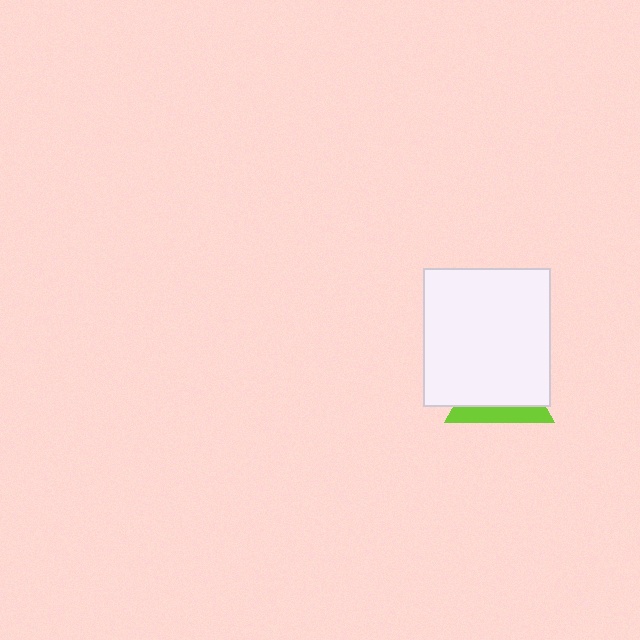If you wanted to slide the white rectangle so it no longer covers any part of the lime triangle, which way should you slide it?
Slide it up — that is the most direct way to separate the two shapes.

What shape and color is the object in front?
The object in front is a white rectangle.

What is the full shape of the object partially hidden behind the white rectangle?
The partially hidden object is a lime triangle.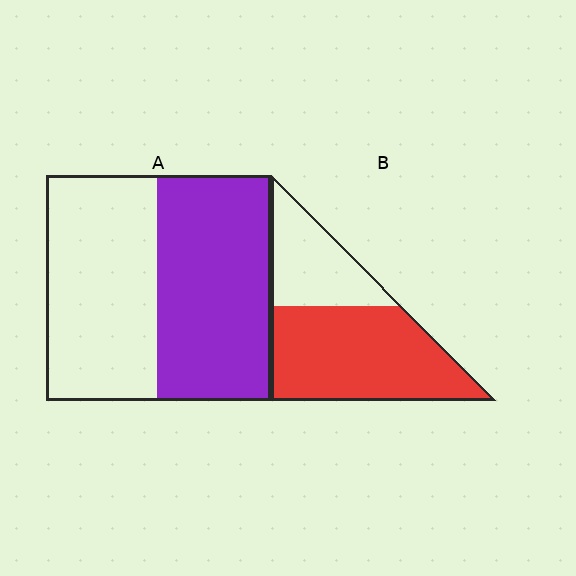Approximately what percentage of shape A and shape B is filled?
A is approximately 50% and B is approximately 65%.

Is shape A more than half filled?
Roughly half.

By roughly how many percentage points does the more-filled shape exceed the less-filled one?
By roughly 15 percentage points (B over A).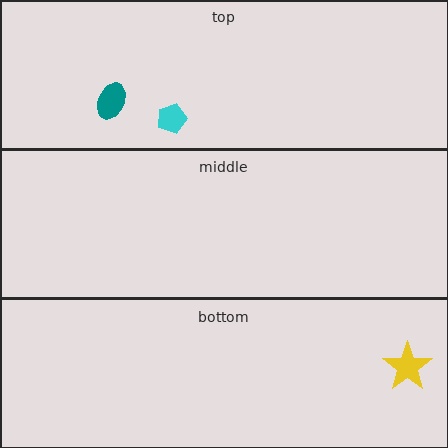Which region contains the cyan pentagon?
The top region.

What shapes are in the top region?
The teal ellipse, the cyan pentagon.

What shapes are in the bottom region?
The yellow star.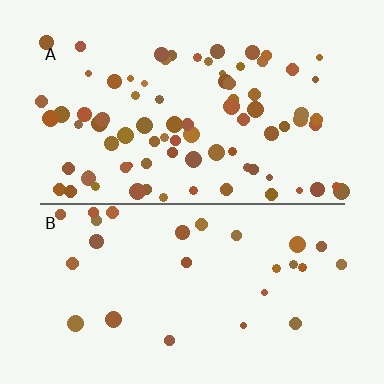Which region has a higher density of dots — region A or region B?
A (the top).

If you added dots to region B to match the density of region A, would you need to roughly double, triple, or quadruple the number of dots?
Approximately triple.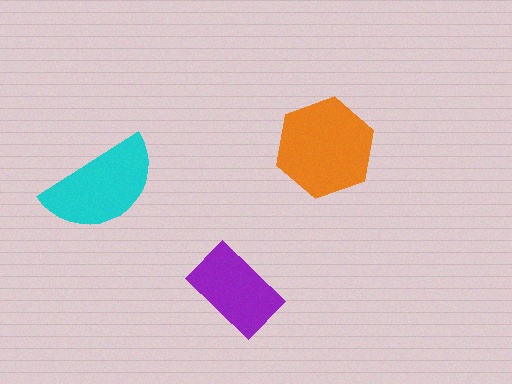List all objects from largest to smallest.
The orange hexagon, the cyan semicircle, the purple rectangle.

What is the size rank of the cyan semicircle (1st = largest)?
2nd.